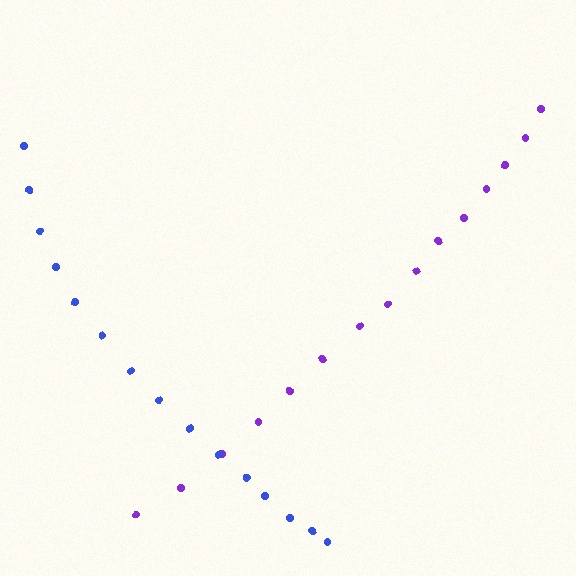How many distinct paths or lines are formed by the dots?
There are 2 distinct paths.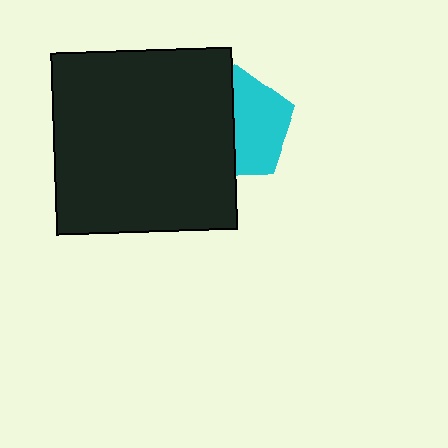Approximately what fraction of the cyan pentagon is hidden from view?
Roughly 47% of the cyan pentagon is hidden behind the black square.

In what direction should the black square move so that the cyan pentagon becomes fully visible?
The black square should move left. That is the shortest direction to clear the overlap and leave the cyan pentagon fully visible.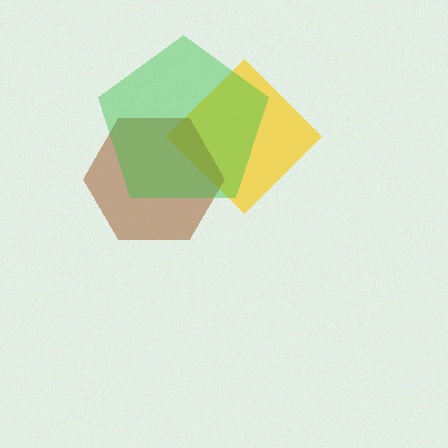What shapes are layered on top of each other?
The layered shapes are: a yellow diamond, a brown hexagon, a green pentagon.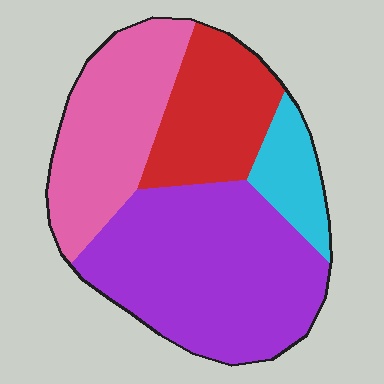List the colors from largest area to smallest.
From largest to smallest: purple, pink, red, cyan.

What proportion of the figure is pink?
Pink takes up about one quarter (1/4) of the figure.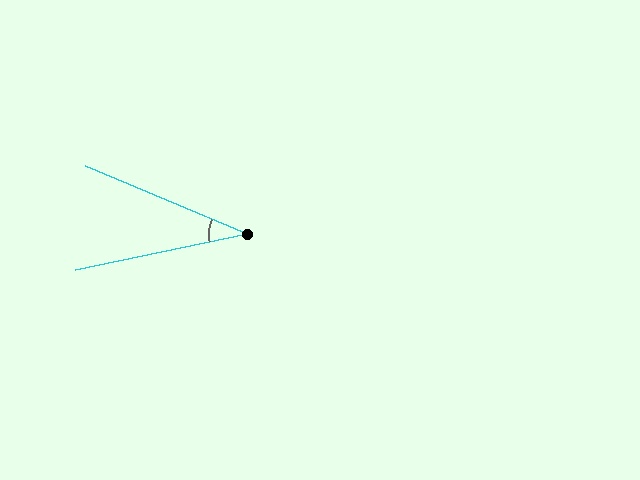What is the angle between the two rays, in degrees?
Approximately 35 degrees.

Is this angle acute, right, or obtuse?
It is acute.